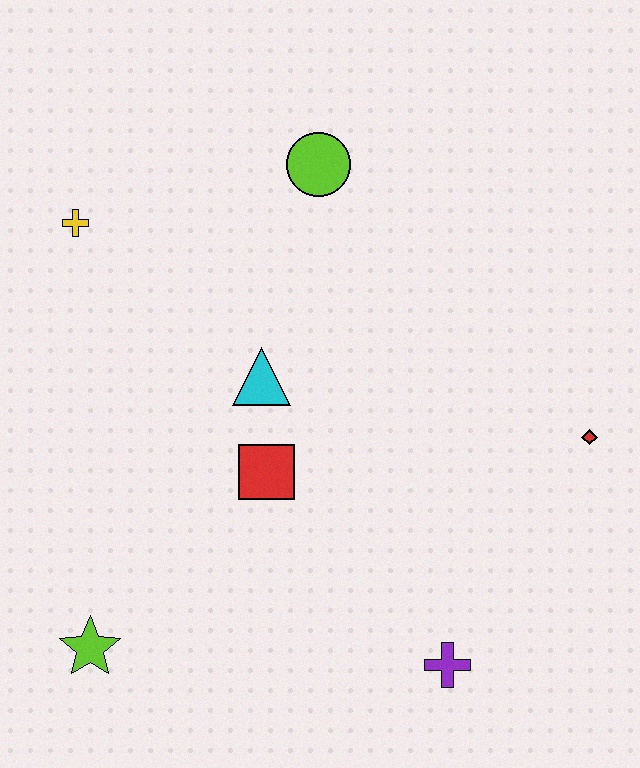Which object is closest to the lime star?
The red square is closest to the lime star.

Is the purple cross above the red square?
No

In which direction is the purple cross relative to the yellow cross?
The purple cross is below the yellow cross.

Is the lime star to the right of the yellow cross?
Yes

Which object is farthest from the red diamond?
The yellow cross is farthest from the red diamond.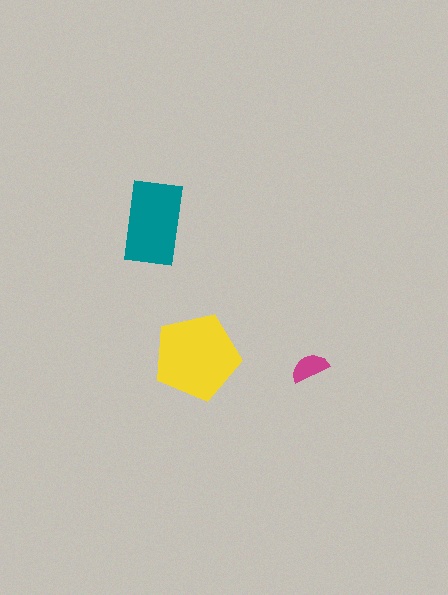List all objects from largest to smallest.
The yellow pentagon, the teal rectangle, the magenta semicircle.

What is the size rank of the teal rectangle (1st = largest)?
2nd.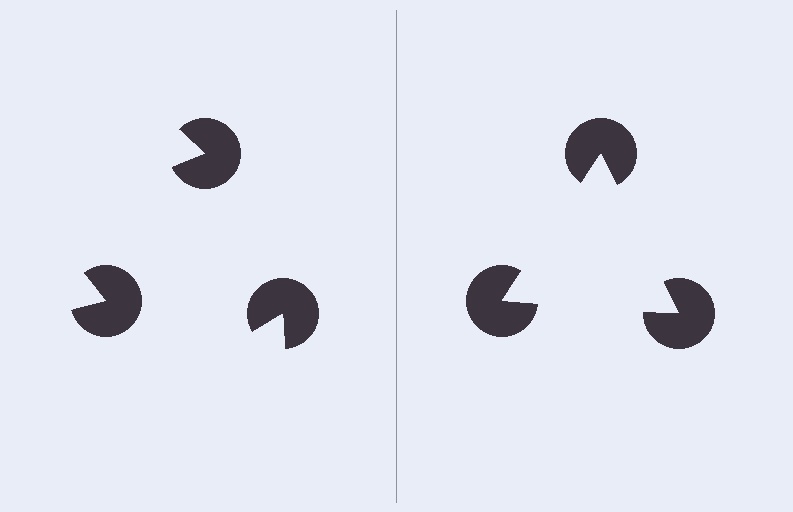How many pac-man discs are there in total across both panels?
6 — 3 on each side.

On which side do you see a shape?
An illusory triangle appears on the right side. On the left side the wedge cuts are rotated, so no coherent shape forms.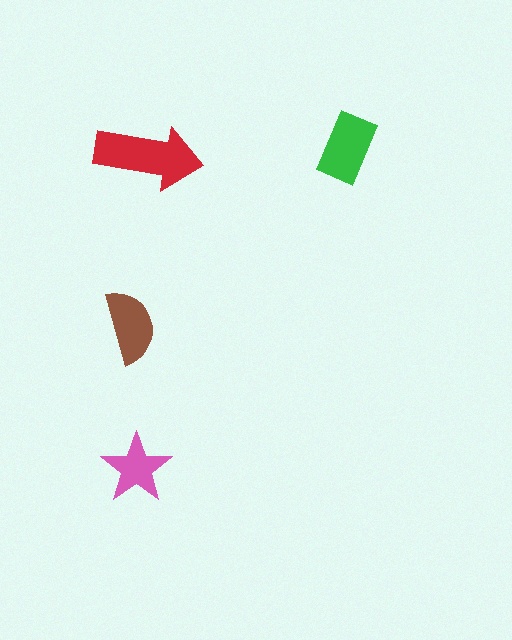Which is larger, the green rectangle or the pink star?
The green rectangle.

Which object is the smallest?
The pink star.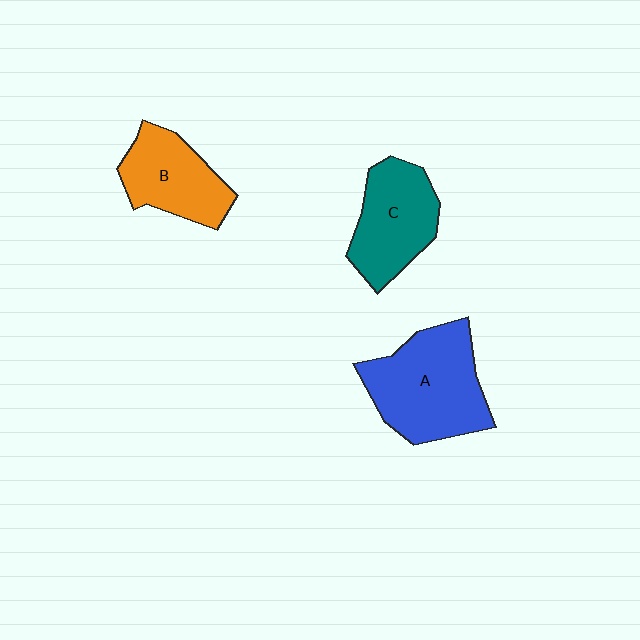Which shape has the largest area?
Shape A (blue).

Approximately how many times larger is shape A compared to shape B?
Approximately 1.5 times.